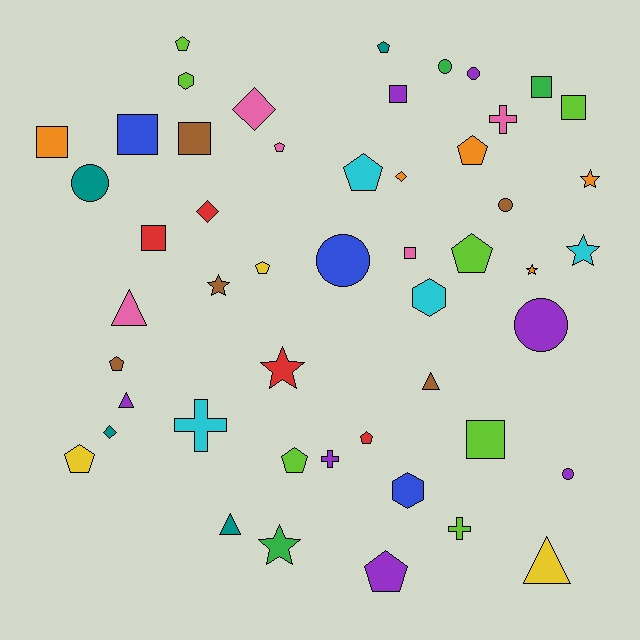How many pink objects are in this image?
There are 5 pink objects.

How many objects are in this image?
There are 50 objects.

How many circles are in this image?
There are 7 circles.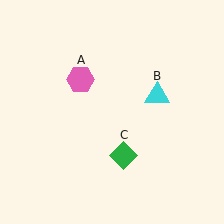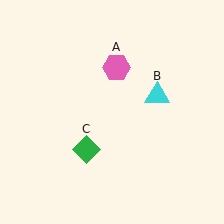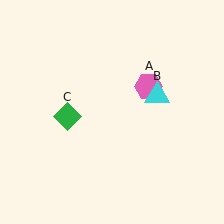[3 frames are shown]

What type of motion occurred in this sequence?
The pink hexagon (object A), green diamond (object C) rotated clockwise around the center of the scene.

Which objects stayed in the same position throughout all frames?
Cyan triangle (object B) remained stationary.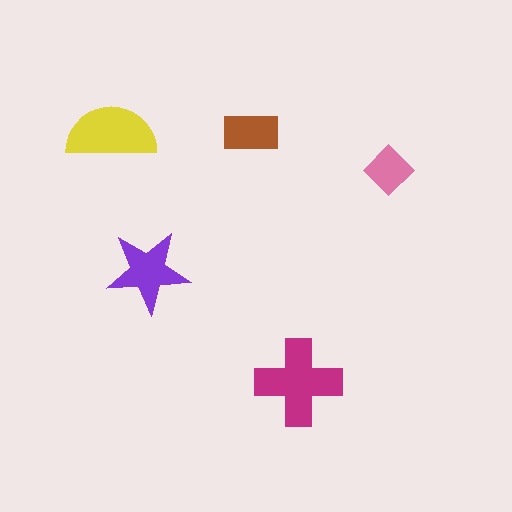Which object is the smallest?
The pink diamond.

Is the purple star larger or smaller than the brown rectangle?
Larger.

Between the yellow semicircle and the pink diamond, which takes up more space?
The yellow semicircle.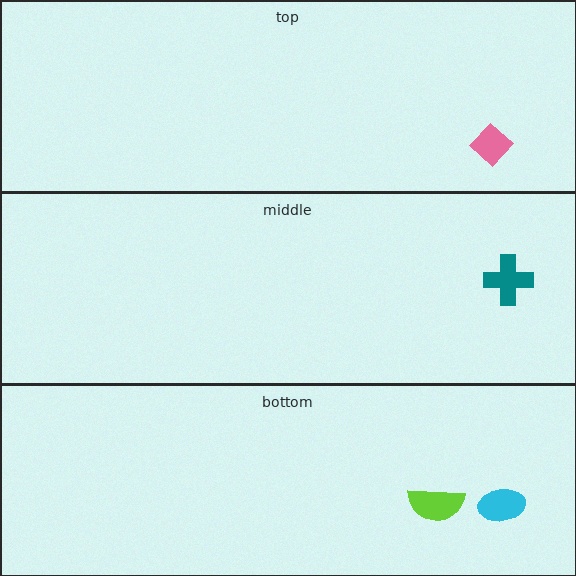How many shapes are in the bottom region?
2.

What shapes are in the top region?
The pink diamond.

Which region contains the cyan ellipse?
The bottom region.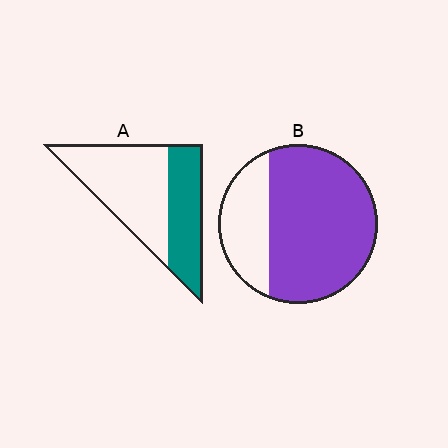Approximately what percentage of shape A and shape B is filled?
A is approximately 40% and B is approximately 75%.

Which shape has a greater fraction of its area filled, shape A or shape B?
Shape B.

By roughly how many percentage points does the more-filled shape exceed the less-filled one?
By roughly 35 percentage points (B over A).